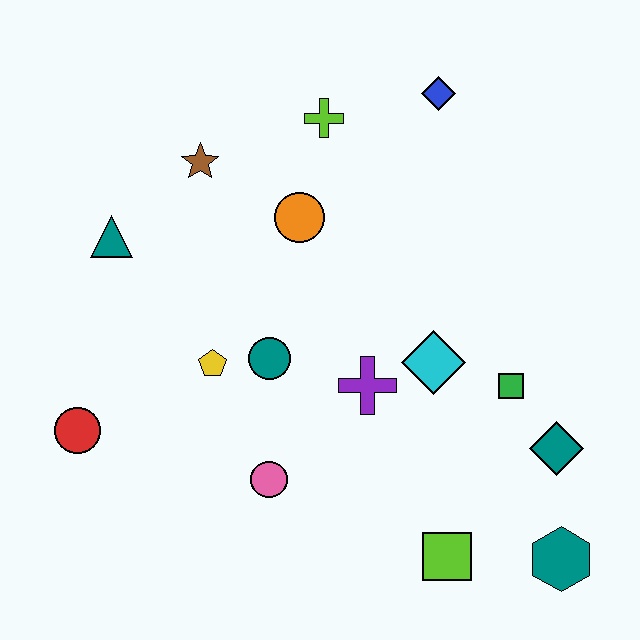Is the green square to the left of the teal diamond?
Yes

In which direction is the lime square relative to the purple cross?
The lime square is below the purple cross.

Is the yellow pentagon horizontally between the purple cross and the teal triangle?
Yes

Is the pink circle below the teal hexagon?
No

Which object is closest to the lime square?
The teal hexagon is closest to the lime square.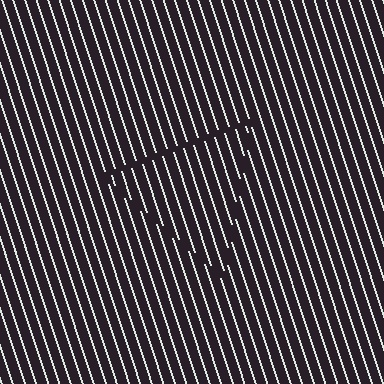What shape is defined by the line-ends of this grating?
An illusory triangle. The interior of the shape contains the same grating, shifted by half a period — the contour is defined by the phase discontinuity where line-ends from the inner and outer gratings abut.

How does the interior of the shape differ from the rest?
The interior of the shape contains the same grating, shifted by half a period — the contour is defined by the phase discontinuity where line-ends from the inner and outer gratings abut.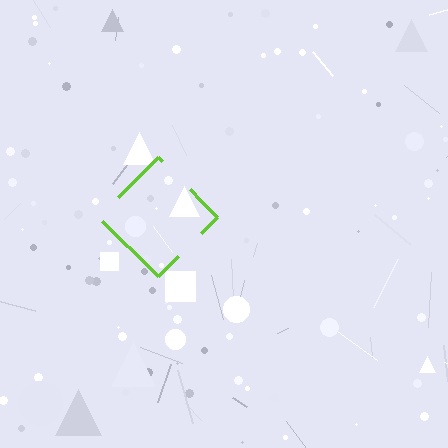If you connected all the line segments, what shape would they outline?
They would outline a diamond.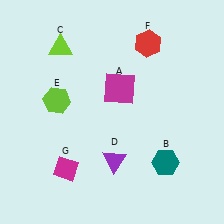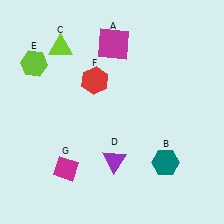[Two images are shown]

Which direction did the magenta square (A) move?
The magenta square (A) moved up.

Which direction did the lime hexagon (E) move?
The lime hexagon (E) moved up.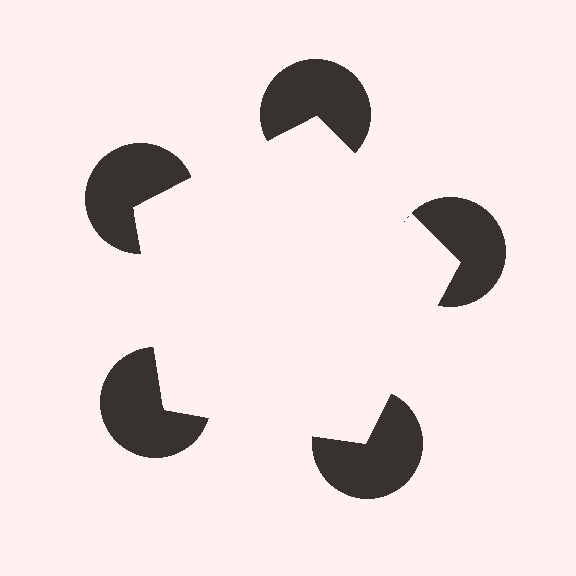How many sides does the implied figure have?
5 sides.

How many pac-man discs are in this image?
There are 5 — one at each vertex of the illusory pentagon.